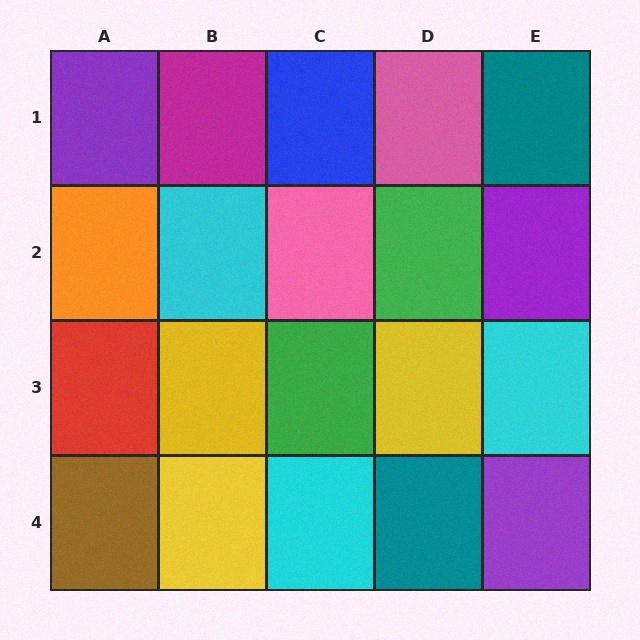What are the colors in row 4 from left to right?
Brown, yellow, cyan, teal, purple.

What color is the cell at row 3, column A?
Red.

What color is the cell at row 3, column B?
Yellow.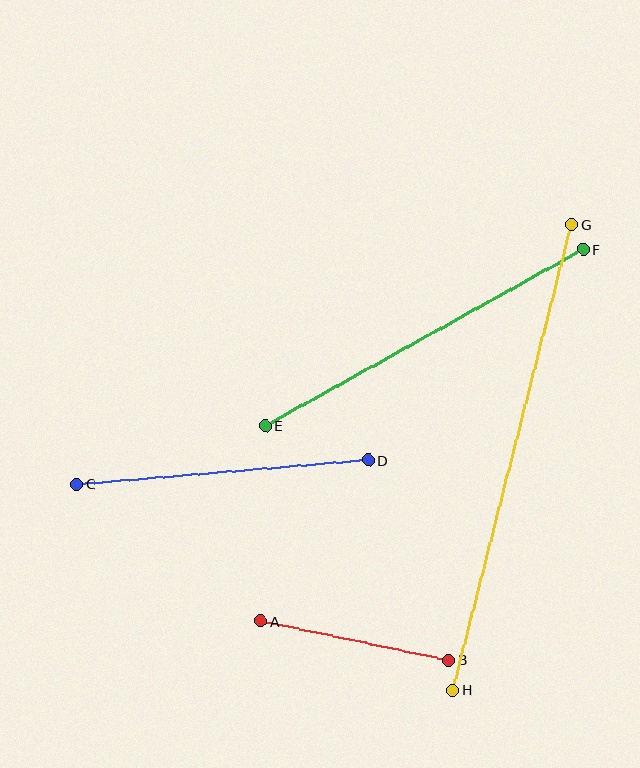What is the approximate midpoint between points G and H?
The midpoint is at approximately (512, 457) pixels.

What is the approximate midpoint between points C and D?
The midpoint is at approximately (222, 472) pixels.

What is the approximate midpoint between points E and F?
The midpoint is at approximately (424, 337) pixels.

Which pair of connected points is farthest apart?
Points G and H are farthest apart.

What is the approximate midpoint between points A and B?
The midpoint is at approximately (355, 641) pixels.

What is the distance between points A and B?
The distance is approximately 192 pixels.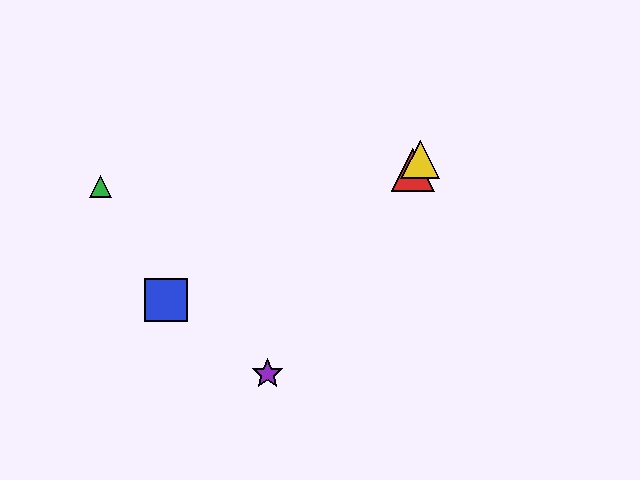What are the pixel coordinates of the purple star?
The purple star is at (268, 374).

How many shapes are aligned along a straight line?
3 shapes (the red triangle, the yellow triangle, the purple star) are aligned along a straight line.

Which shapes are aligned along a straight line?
The red triangle, the yellow triangle, the purple star are aligned along a straight line.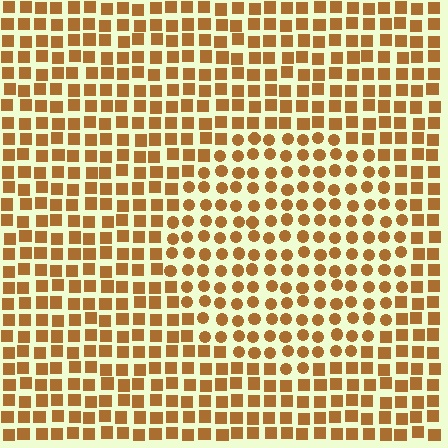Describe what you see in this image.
The image is filled with small brown elements arranged in a uniform grid. A circle-shaped region contains circles, while the surrounding area contains squares. The boundary is defined purely by the change in element shape.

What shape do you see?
I see a circle.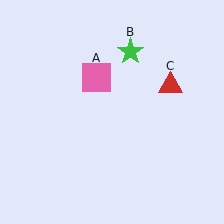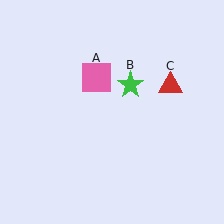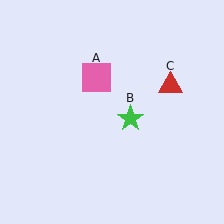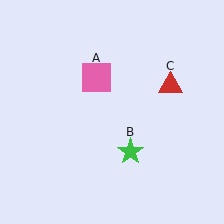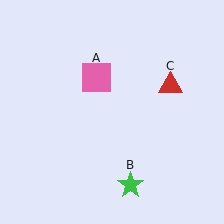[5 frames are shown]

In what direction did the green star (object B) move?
The green star (object B) moved down.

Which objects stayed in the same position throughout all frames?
Pink square (object A) and red triangle (object C) remained stationary.